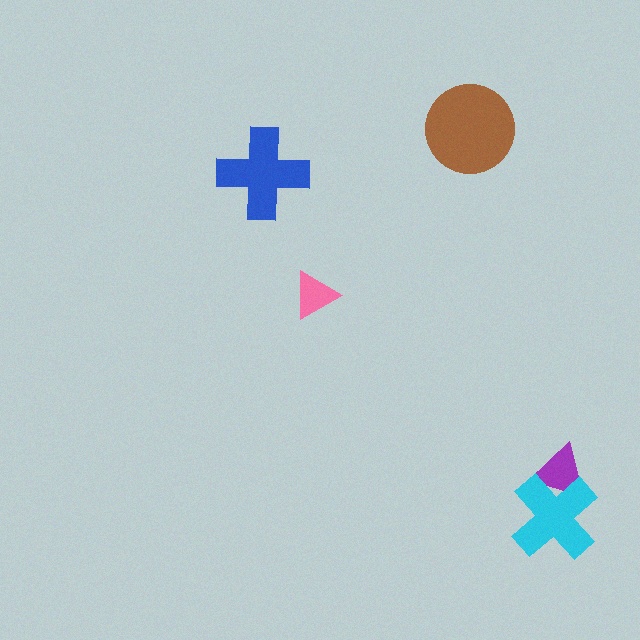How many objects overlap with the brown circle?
0 objects overlap with the brown circle.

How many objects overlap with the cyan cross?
1 object overlaps with the cyan cross.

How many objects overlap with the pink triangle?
0 objects overlap with the pink triangle.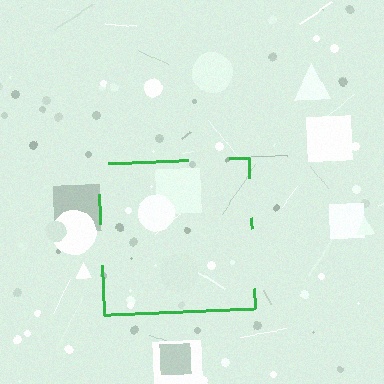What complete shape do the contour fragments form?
The contour fragments form a square.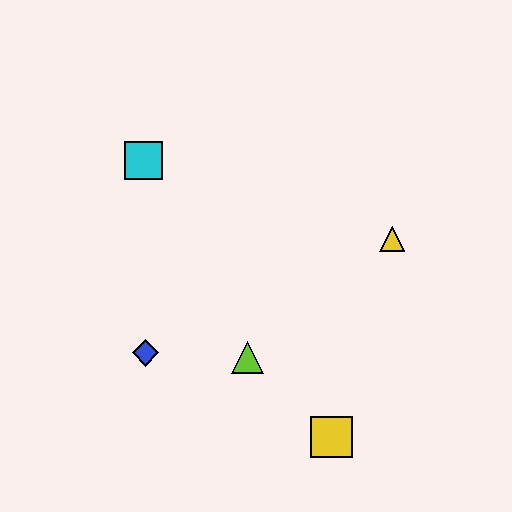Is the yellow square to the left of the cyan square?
No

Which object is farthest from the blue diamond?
The yellow triangle is farthest from the blue diamond.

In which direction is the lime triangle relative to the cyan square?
The lime triangle is below the cyan square.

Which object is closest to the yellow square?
The lime triangle is closest to the yellow square.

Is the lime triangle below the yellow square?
No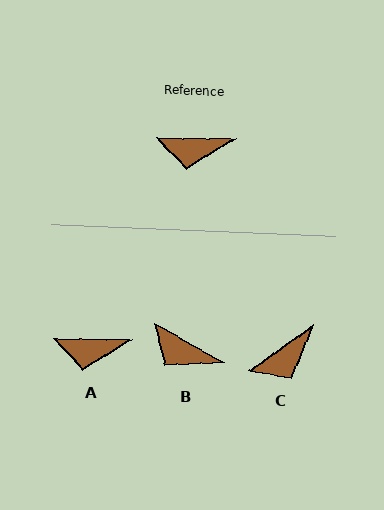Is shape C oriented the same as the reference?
No, it is off by about 36 degrees.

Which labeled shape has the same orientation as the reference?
A.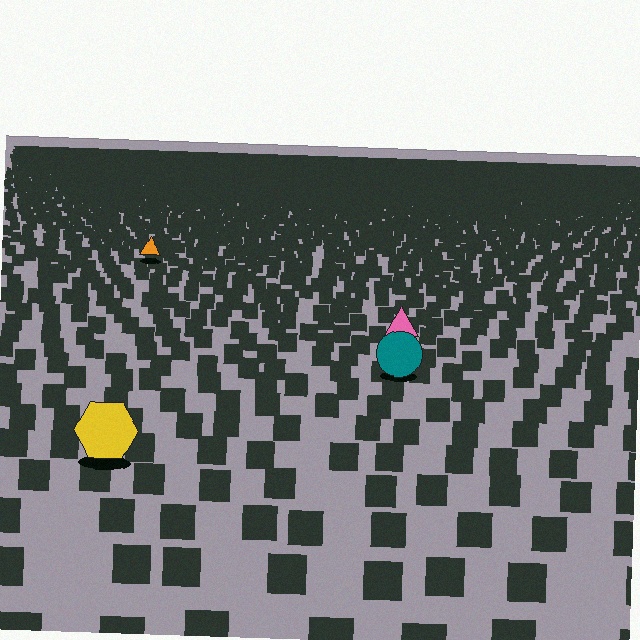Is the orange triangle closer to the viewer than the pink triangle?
No. The pink triangle is closer — you can tell from the texture gradient: the ground texture is coarser near it.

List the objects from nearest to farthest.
From nearest to farthest: the yellow hexagon, the teal circle, the pink triangle, the orange triangle.